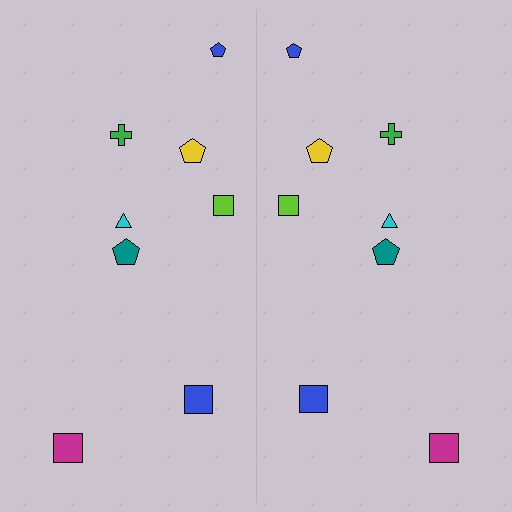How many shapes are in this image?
There are 16 shapes in this image.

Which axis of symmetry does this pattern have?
The pattern has a vertical axis of symmetry running through the center of the image.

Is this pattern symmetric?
Yes, this pattern has bilateral (reflection) symmetry.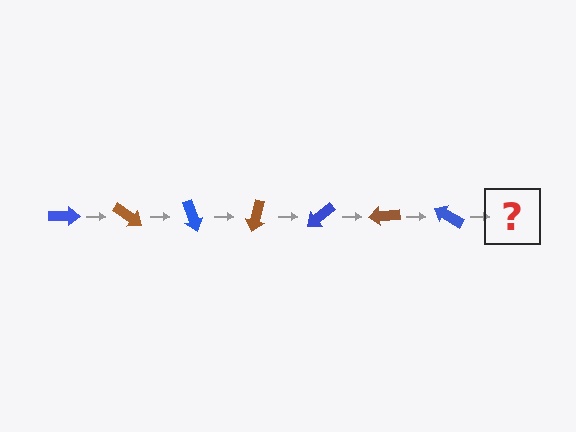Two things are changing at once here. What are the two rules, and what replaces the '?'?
The two rules are that it rotates 35 degrees each step and the color cycles through blue and brown. The '?' should be a brown arrow, rotated 245 degrees from the start.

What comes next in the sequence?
The next element should be a brown arrow, rotated 245 degrees from the start.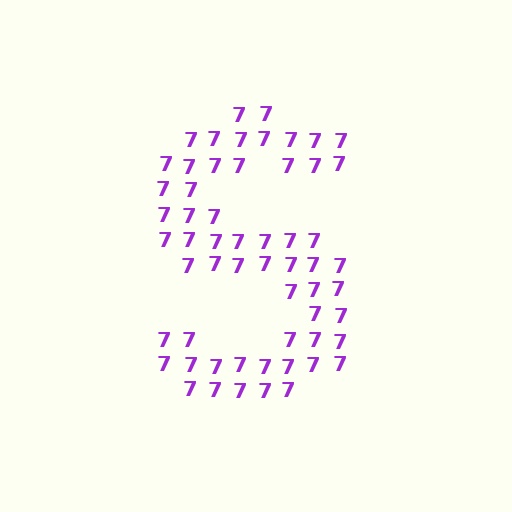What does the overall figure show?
The overall figure shows the letter S.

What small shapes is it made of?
It is made of small digit 7's.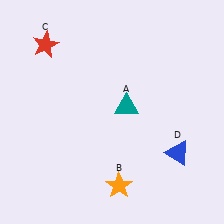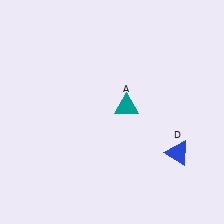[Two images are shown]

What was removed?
The red star (C), the orange star (B) were removed in Image 2.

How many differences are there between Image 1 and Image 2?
There are 2 differences between the two images.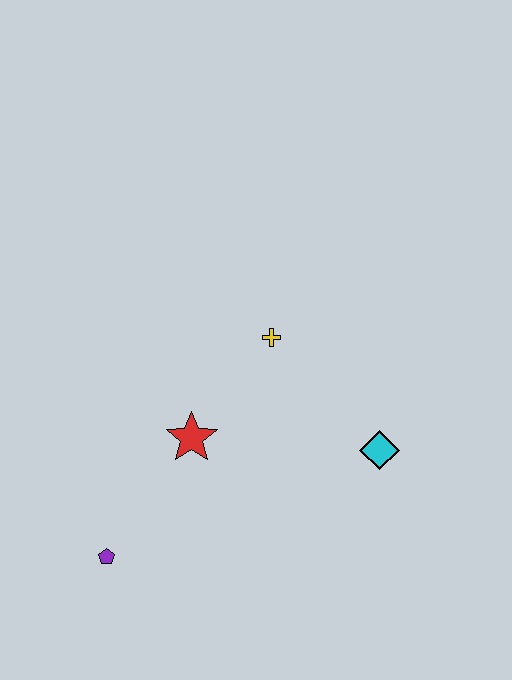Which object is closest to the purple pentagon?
The red star is closest to the purple pentagon.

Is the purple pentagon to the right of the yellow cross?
No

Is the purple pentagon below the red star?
Yes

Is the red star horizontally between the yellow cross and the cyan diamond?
No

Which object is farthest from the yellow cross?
The purple pentagon is farthest from the yellow cross.